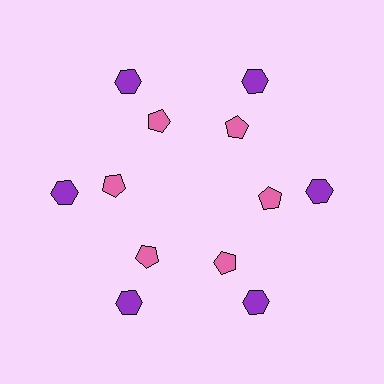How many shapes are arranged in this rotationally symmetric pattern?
There are 12 shapes, arranged in 6 groups of 2.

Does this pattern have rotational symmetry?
Yes, this pattern has 6-fold rotational symmetry. It looks the same after rotating 60 degrees around the center.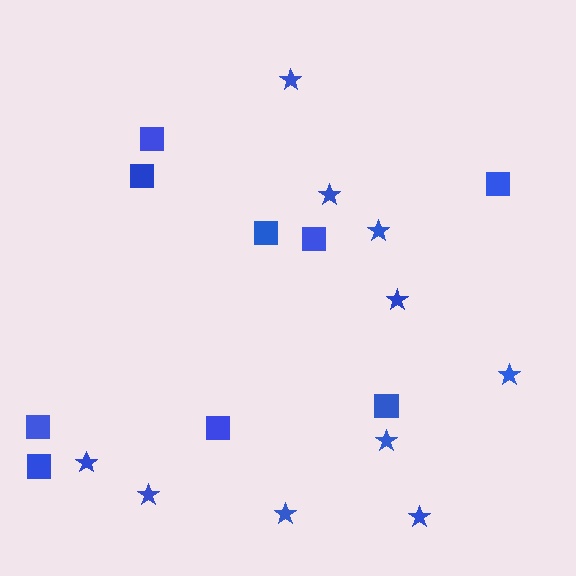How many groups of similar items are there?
There are 2 groups: one group of squares (9) and one group of stars (10).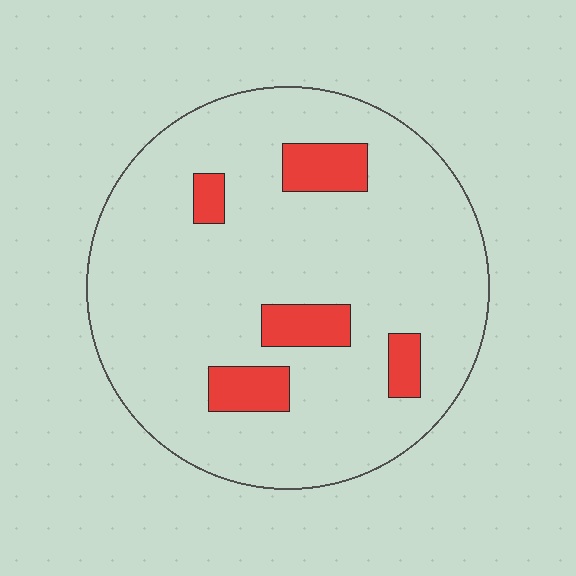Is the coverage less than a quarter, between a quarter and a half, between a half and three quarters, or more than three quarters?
Less than a quarter.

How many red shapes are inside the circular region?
5.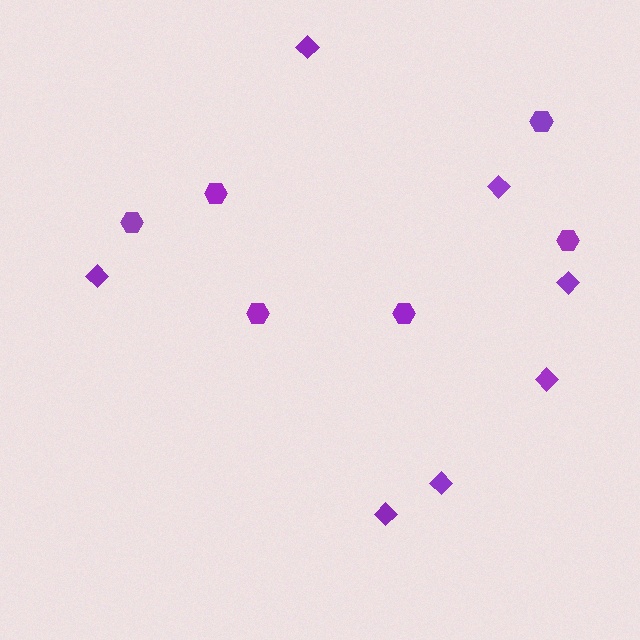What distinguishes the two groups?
There are 2 groups: one group of diamonds (7) and one group of hexagons (6).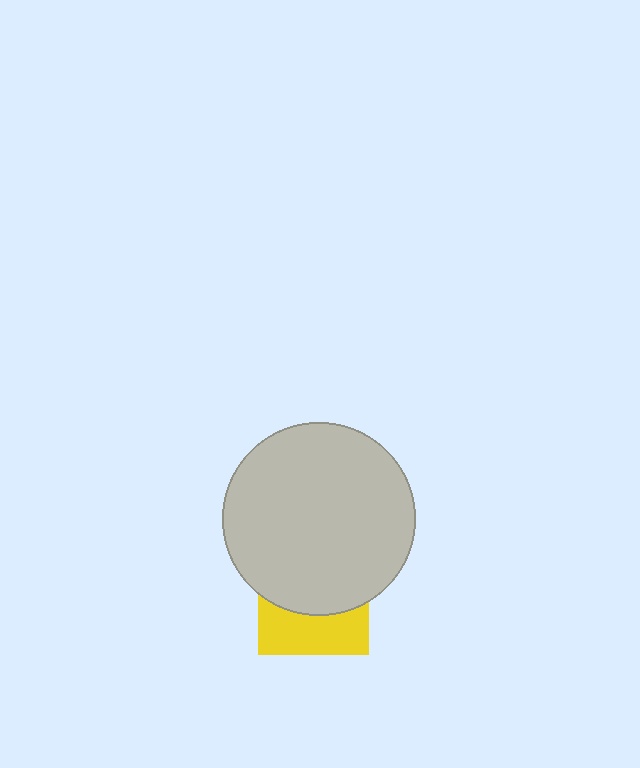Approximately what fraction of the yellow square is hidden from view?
Roughly 59% of the yellow square is hidden behind the light gray circle.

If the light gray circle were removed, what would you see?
You would see the complete yellow square.